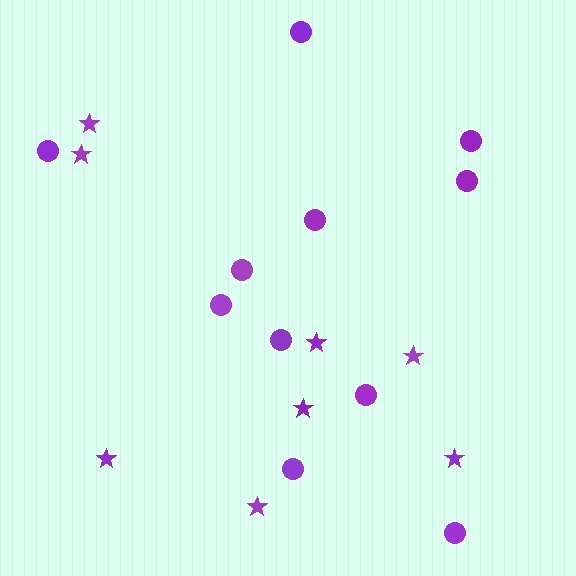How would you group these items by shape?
There are 2 groups: one group of stars (8) and one group of circles (11).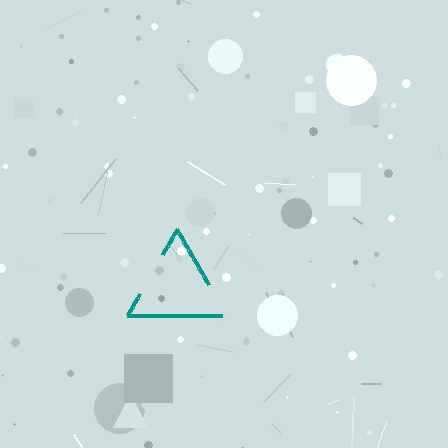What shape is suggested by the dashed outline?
The dashed outline suggests a triangle.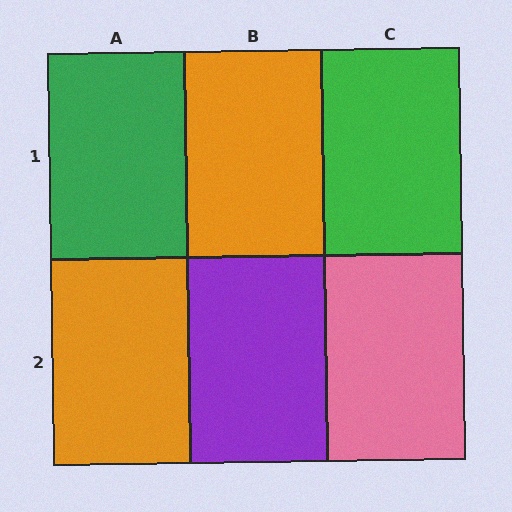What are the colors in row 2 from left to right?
Orange, purple, pink.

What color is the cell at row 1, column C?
Green.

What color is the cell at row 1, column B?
Orange.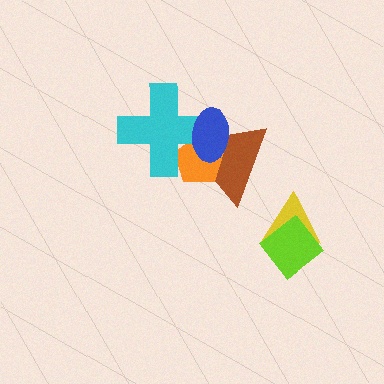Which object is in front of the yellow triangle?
The lime diamond is in front of the yellow triangle.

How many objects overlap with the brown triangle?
3 objects overlap with the brown triangle.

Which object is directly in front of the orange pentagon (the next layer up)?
The cyan cross is directly in front of the orange pentagon.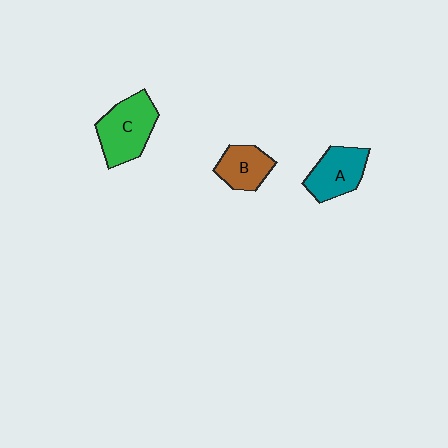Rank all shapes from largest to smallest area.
From largest to smallest: C (green), A (teal), B (brown).